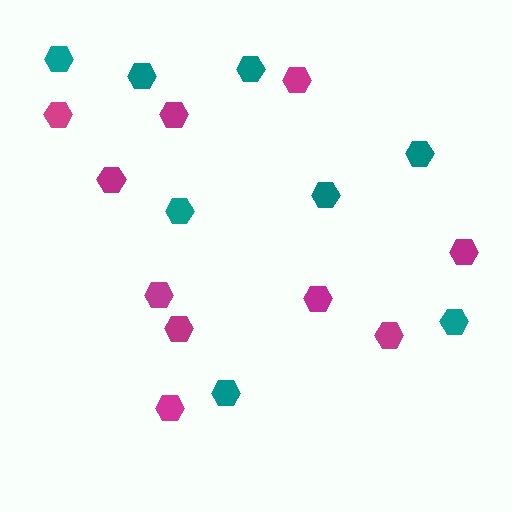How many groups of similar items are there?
There are 2 groups: one group of magenta hexagons (10) and one group of teal hexagons (8).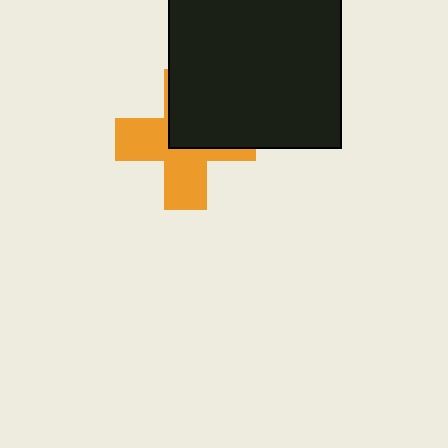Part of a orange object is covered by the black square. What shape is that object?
It is a cross.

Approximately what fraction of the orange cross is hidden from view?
Roughly 46% of the orange cross is hidden behind the black square.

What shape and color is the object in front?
The object in front is a black square.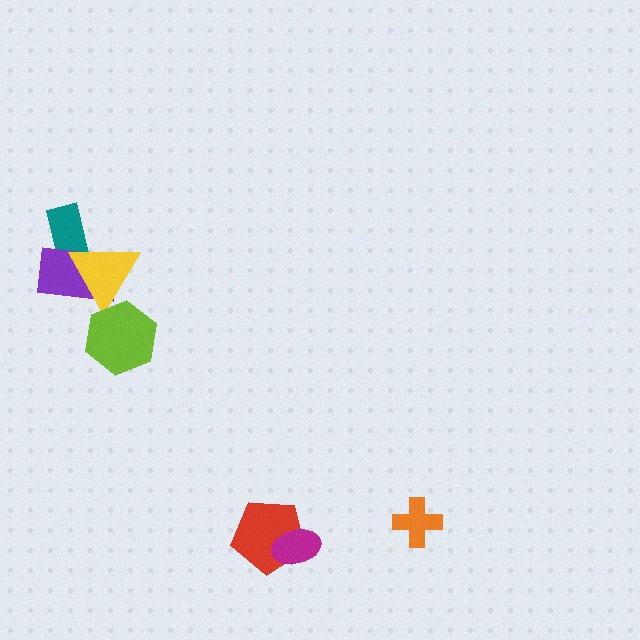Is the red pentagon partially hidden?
Yes, it is partially covered by another shape.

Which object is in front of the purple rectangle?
The yellow triangle is in front of the purple rectangle.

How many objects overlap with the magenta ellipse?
1 object overlaps with the magenta ellipse.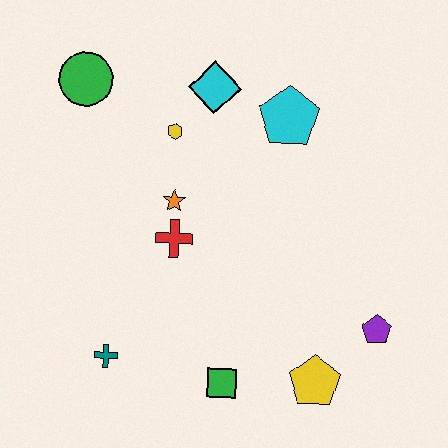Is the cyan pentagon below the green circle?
Yes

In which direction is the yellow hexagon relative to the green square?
The yellow hexagon is above the green square.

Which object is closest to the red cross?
The orange star is closest to the red cross.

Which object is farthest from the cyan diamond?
The yellow pentagon is farthest from the cyan diamond.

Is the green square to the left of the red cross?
No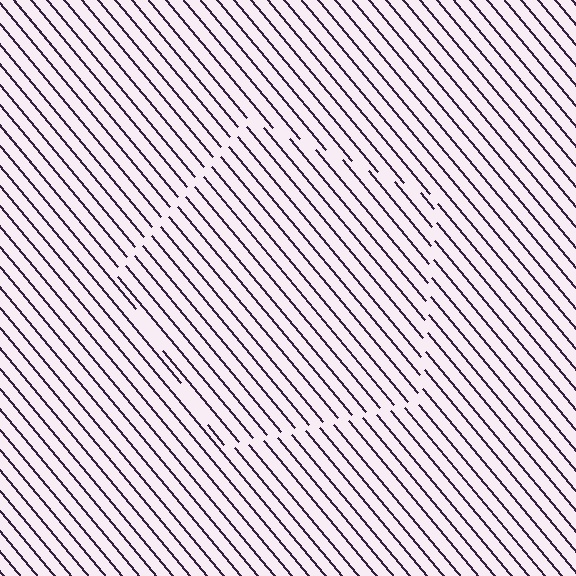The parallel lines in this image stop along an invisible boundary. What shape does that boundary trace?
An illusory pentagon. The interior of the shape contains the same grating, shifted by half a period — the contour is defined by the phase discontinuity where line-ends from the inner and outer gratings abut.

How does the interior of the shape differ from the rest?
The interior of the shape contains the same grating, shifted by half a period — the contour is defined by the phase discontinuity where line-ends from the inner and outer gratings abut.